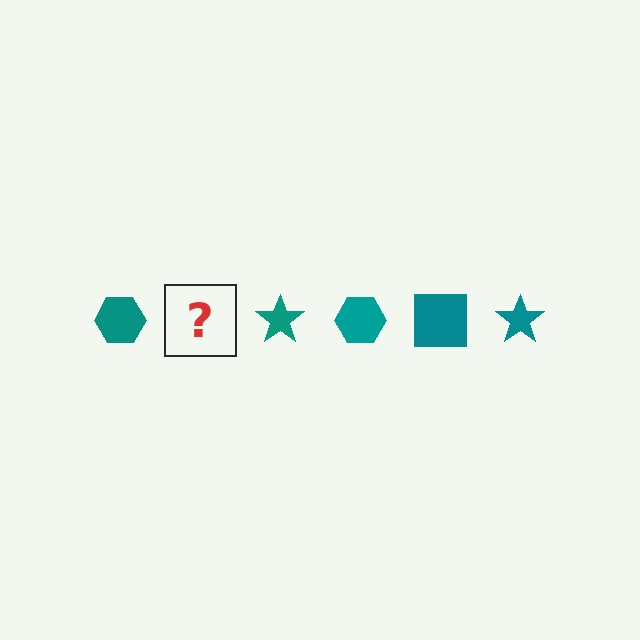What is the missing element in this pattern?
The missing element is a teal square.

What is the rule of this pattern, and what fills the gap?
The rule is that the pattern cycles through hexagon, square, star shapes in teal. The gap should be filled with a teal square.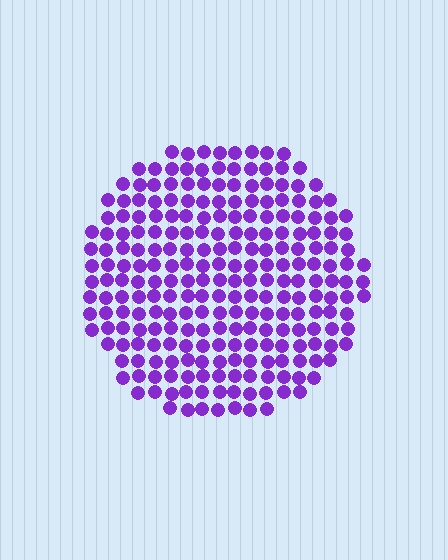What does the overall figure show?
The overall figure shows a circle.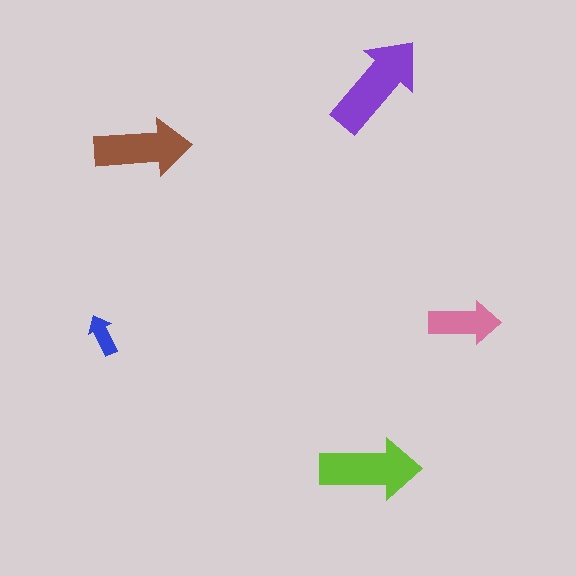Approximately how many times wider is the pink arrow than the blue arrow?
About 1.5 times wider.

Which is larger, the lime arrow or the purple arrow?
The purple one.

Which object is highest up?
The purple arrow is topmost.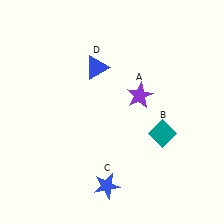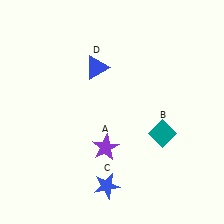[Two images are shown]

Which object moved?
The purple star (A) moved down.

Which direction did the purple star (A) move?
The purple star (A) moved down.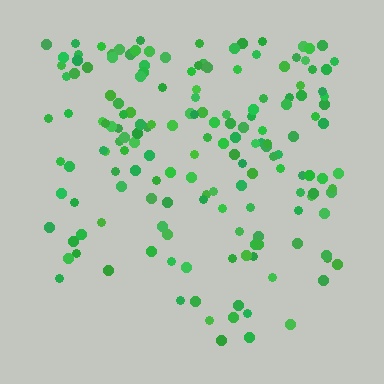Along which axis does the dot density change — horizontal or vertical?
Vertical.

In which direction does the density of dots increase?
From bottom to top, with the top side densest.